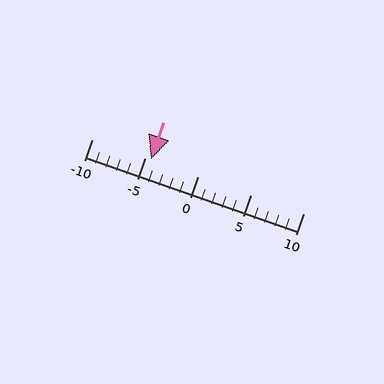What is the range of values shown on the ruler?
The ruler shows values from -10 to 10.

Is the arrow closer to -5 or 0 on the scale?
The arrow is closer to -5.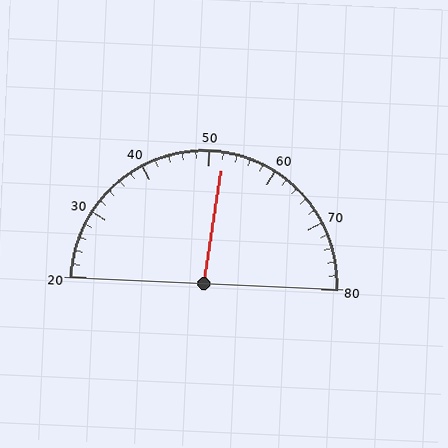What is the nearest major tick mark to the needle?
The nearest major tick mark is 50.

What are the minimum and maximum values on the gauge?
The gauge ranges from 20 to 80.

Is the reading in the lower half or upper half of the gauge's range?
The reading is in the upper half of the range (20 to 80).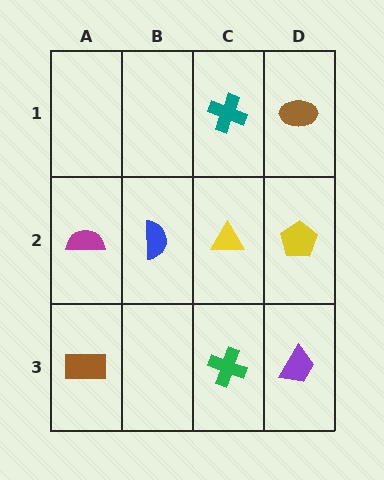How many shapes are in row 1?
2 shapes.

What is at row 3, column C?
A green cross.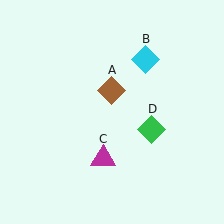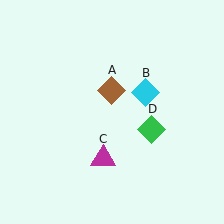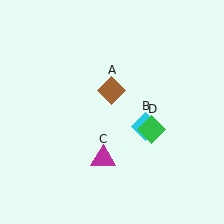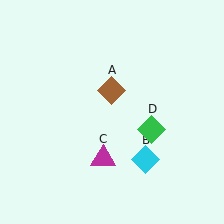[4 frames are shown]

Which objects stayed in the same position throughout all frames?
Brown diamond (object A) and magenta triangle (object C) and green diamond (object D) remained stationary.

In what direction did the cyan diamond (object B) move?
The cyan diamond (object B) moved down.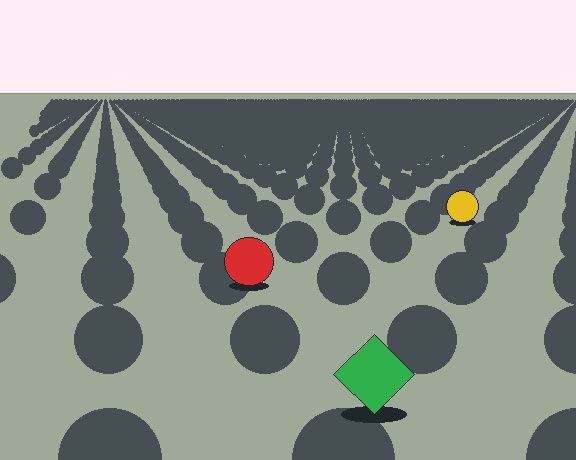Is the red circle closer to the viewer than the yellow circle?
Yes. The red circle is closer — you can tell from the texture gradient: the ground texture is coarser near it.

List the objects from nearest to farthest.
From nearest to farthest: the green diamond, the red circle, the yellow circle.